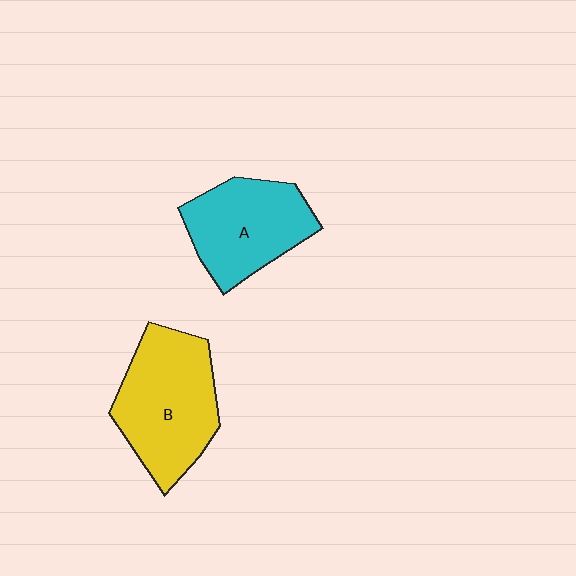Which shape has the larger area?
Shape B (yellow).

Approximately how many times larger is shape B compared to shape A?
Approximately 1.2 times.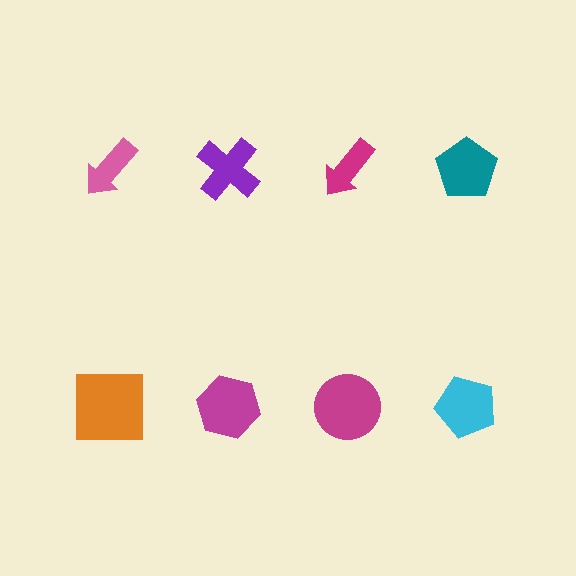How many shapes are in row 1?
4 shapes.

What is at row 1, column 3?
A magenta arrow.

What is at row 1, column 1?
A pink arrow.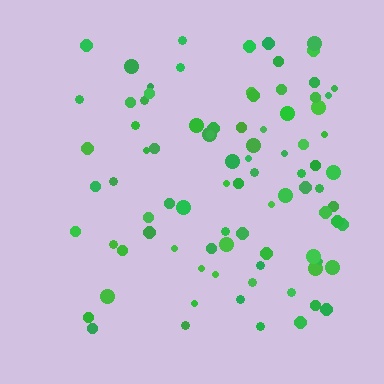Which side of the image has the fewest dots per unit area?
The left.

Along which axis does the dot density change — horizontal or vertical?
Horizontal.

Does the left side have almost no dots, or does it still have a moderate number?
Still a moderate number, just noticeably fewer than the right.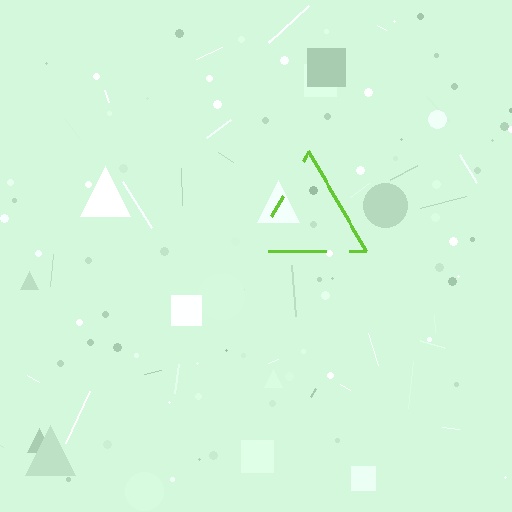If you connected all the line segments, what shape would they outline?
They would outline a triangle.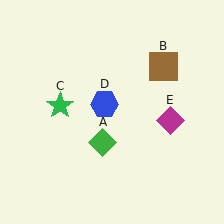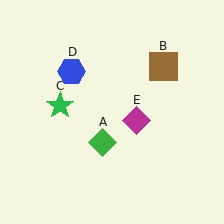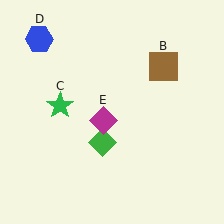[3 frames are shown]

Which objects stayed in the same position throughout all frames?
Green diamond (object A) and brown square (object B) and green star (object C) remained stationary.